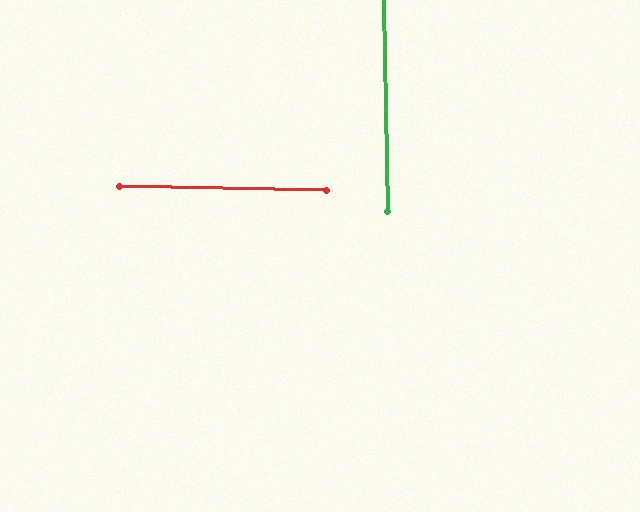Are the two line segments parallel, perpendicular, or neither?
Perpendicular — they meet at approximately 88°.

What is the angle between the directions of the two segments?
Approximately 88 degrees.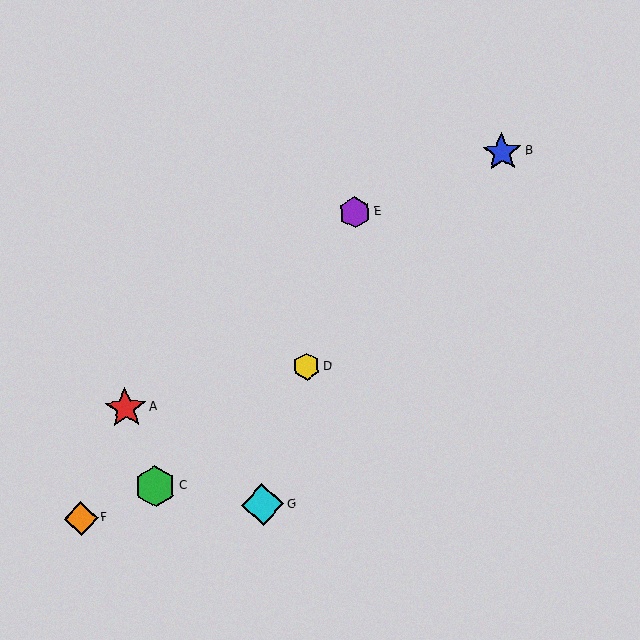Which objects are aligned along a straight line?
Objects D, E, G are aligned along a straight line.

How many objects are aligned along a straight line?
3 objects (D, E, G) are aligned along a straight line.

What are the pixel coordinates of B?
Object B is at (502, 152).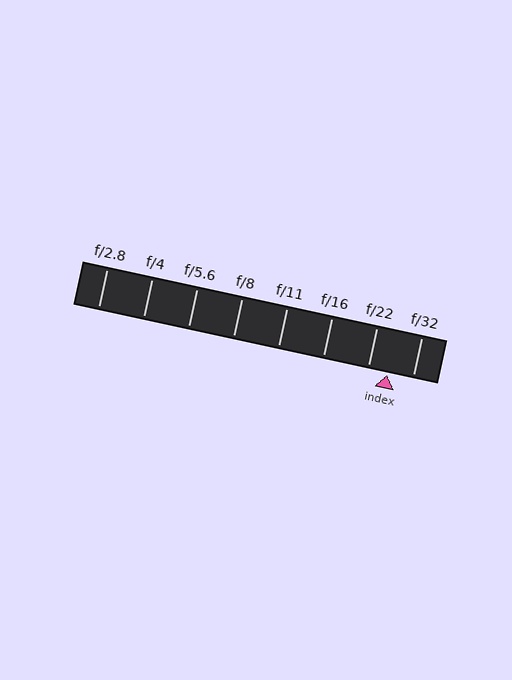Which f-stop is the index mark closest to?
The index mark is closest to f/22.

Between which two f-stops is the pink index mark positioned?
The index mark is between f/22 and f/32.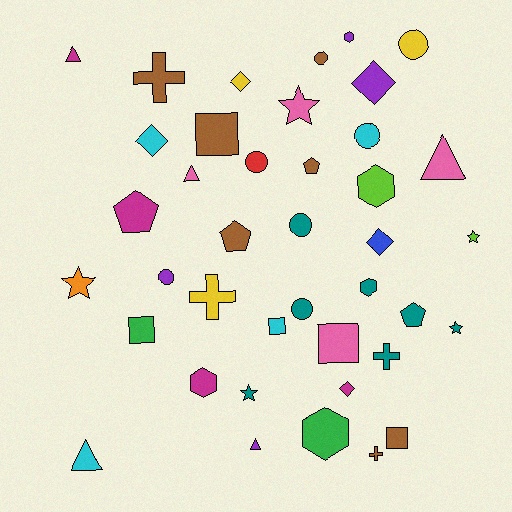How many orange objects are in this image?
There is 1 orange object.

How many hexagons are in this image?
There are 5 hexagons.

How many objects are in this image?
There are 40 objects.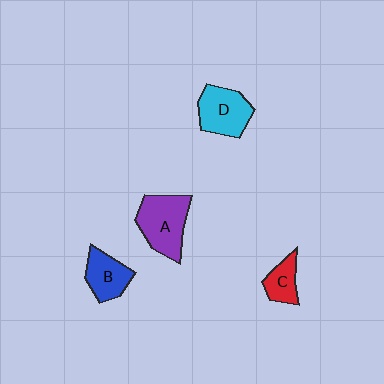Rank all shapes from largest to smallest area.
From largest to smallest: A (purple), D (cyan), B (blue), C (red).